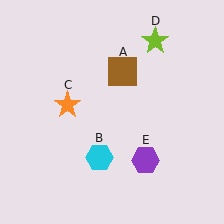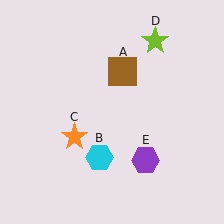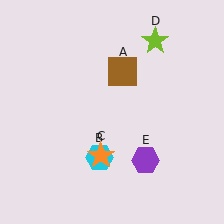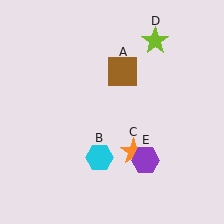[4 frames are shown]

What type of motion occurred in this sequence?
The orange star (object C) rotated counterclockwise around the center of the scene.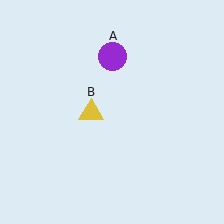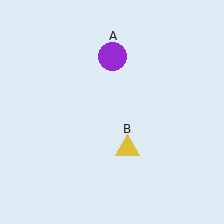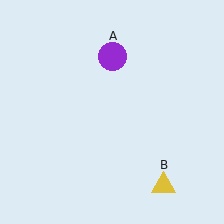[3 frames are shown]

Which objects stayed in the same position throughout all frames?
Purple circle (object A) remained stationary.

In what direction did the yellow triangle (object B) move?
The yellow triangle (object B) moved down and to the right.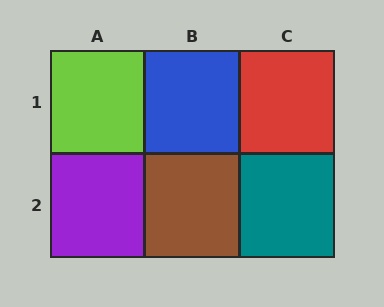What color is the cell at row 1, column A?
Lime.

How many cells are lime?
1 cell is lime.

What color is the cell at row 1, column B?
Blue.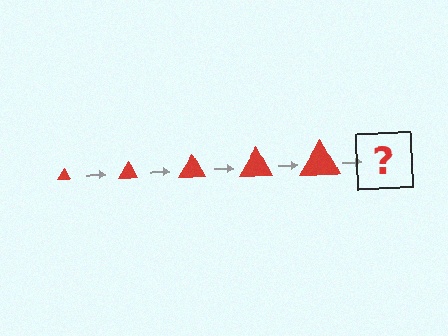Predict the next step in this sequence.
The next step is a red triangle, larger than the previous one.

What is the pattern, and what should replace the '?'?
The pattern is that the triangle gets progressively larger each step. The '?' should be a red triangle, larger than the previous one.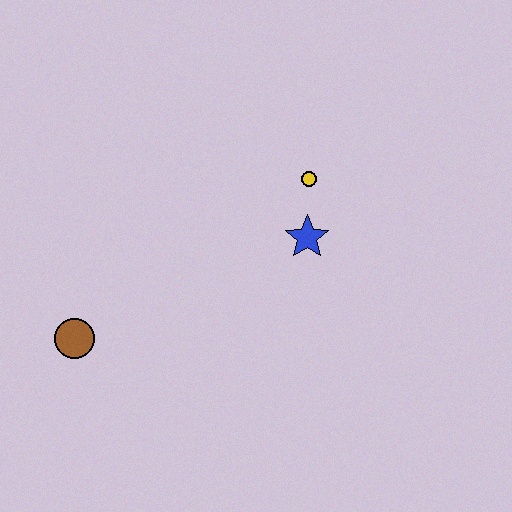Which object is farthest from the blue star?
The brown circle is farthest from the blue star.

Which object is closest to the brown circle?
The blue star is closest to the brown circle.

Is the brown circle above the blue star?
No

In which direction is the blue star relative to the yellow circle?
The blue star is below the yellow circle.